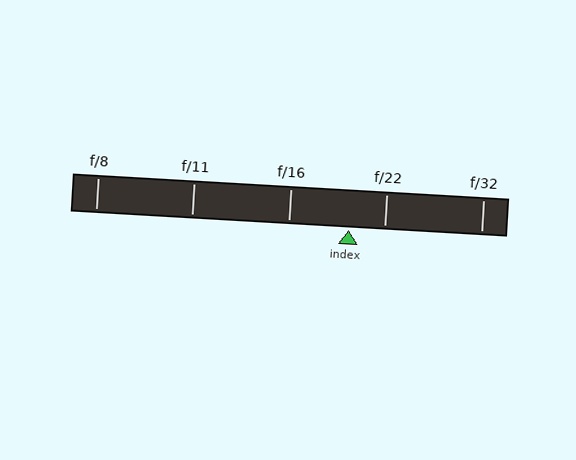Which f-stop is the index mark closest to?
The index mark is closest to f/22.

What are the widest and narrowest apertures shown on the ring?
The widest aperture shown is f/8 and the narrowest is f/32.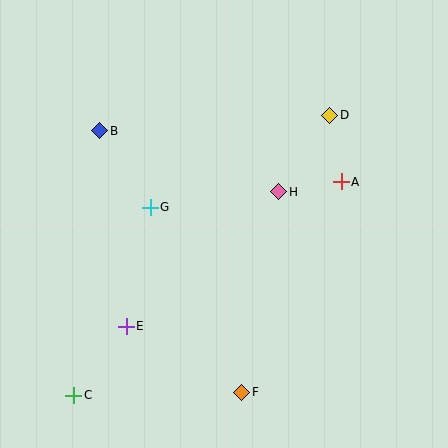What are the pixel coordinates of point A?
Point A is at (341, 182).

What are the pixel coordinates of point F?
Point F is at (242, 392).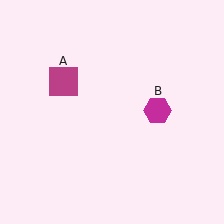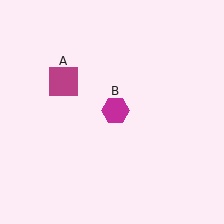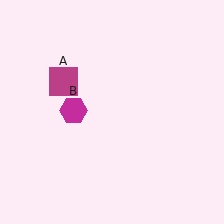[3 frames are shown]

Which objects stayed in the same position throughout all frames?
Magenta square (object A) remained stationary.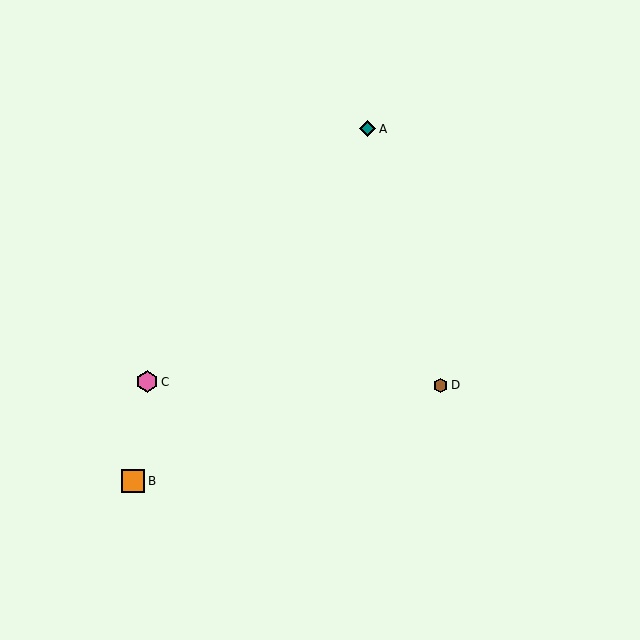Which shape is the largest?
The orange square (labeled B) is the largest.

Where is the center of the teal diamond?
The center of the teal diamond is at (368, 129).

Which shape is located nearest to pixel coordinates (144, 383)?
The pink hexagon (labeled C) at (147, 382) is nearest to that location.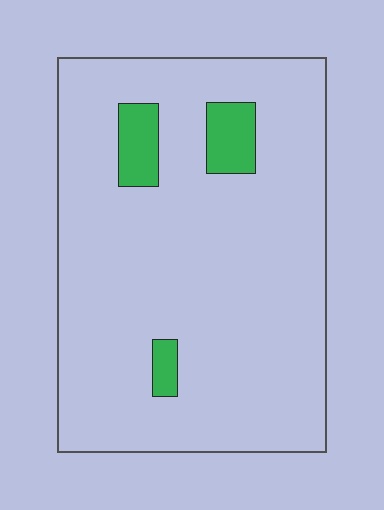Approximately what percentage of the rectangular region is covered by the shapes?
Approximately 10%.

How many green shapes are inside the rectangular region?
3.